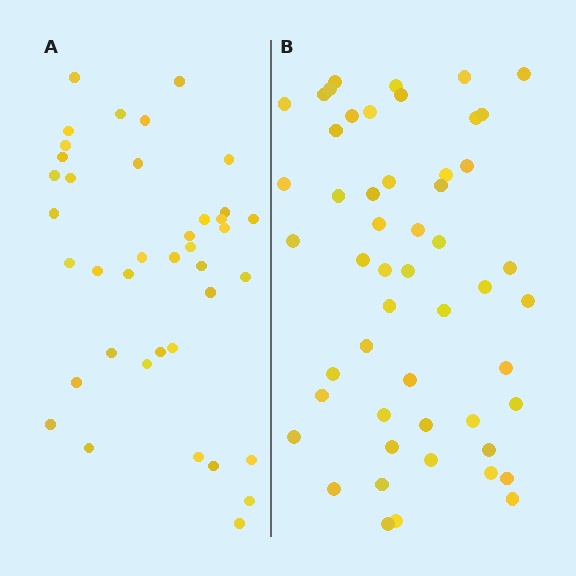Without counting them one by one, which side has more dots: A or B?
Region B (the right region) has more dots.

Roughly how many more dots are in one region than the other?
Region B has approximately 15 more dots than region A.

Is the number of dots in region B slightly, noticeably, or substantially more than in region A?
Region B has noticeably more, but not dramatically so. The ratio is roughly 1.3 to 1.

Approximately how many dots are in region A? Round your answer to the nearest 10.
About 40 dots. (The exact count is 39, which rounds to 40.)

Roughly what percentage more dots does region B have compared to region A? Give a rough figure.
About 35% more.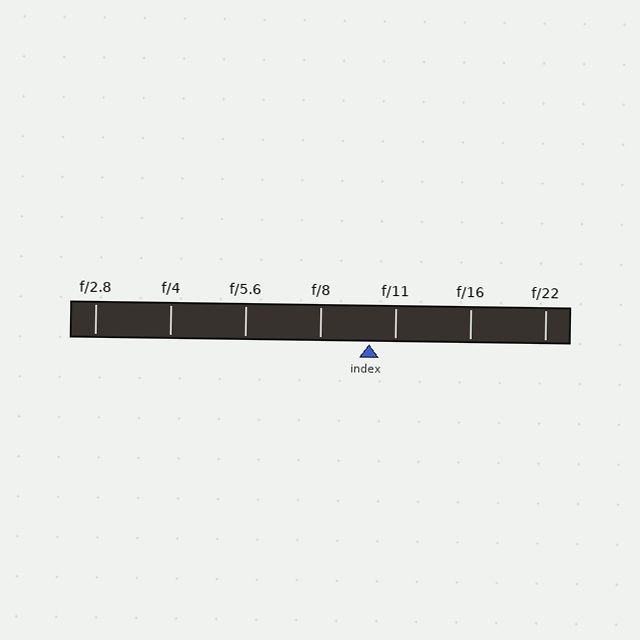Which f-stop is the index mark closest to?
The index mark is closest to f/11.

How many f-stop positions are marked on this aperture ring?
There are 7 f-stop positions marked.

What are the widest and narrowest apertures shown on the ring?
The widest aperture shown is f/2.8 and the narrowest is f/22.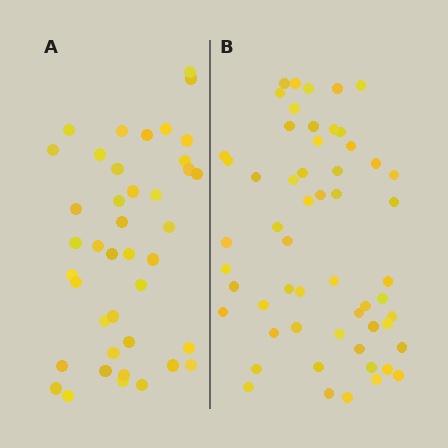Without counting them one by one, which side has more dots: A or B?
Region B (the right region) has more dots.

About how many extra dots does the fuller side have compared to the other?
Region B has approximately 15 more dots than region A.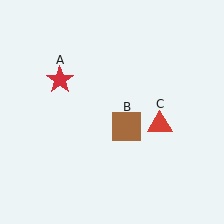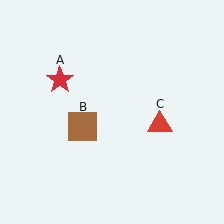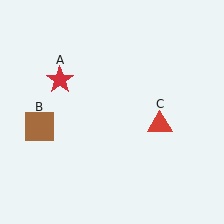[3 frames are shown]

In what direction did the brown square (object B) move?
The brown square (object B) moved left.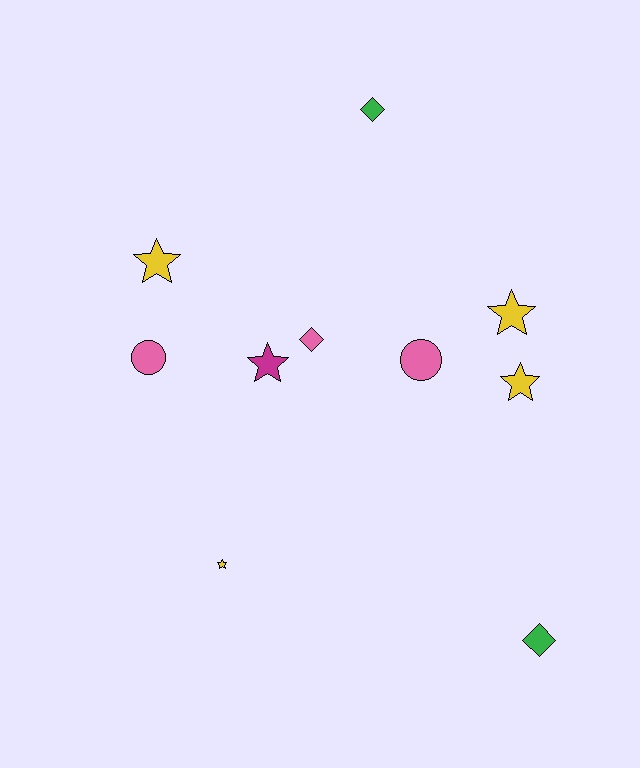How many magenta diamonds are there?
There are no magenta diamonds.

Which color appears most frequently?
Yellow, with 4 objects.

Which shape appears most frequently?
Star, with 5 objects.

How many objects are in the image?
There are 10 objects.